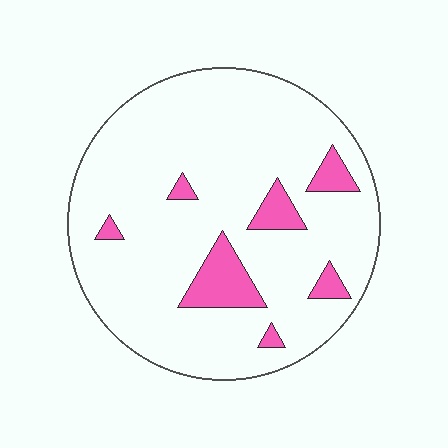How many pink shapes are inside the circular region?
7.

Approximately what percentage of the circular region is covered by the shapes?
Approximately 10%.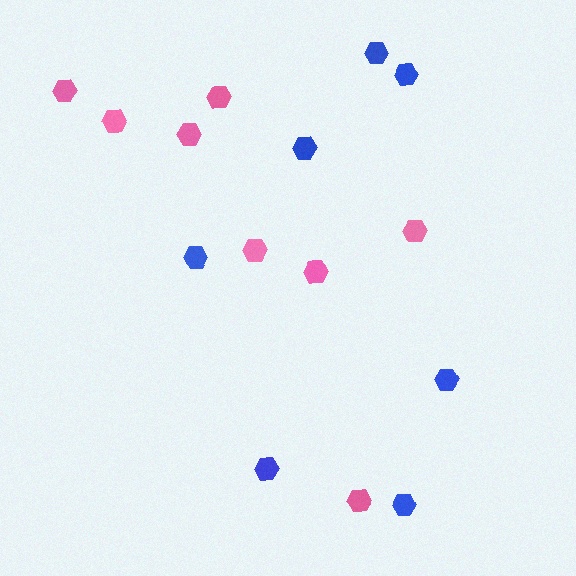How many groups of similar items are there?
There are 2 groups: one group of pink hexagons (8) and one group of blue hexagons (7).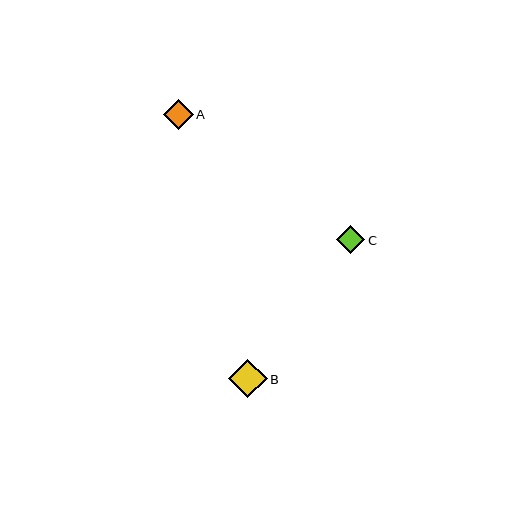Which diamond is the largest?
Diamond B is the largest with a size of approximately 39 pixels.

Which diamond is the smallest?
Diamond C is the smallest with a size of approximately 28 pixels.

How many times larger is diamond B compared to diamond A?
Diamond B is approximately 1.3 times the size of diamond A.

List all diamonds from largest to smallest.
From largest to smallest: B, A, C.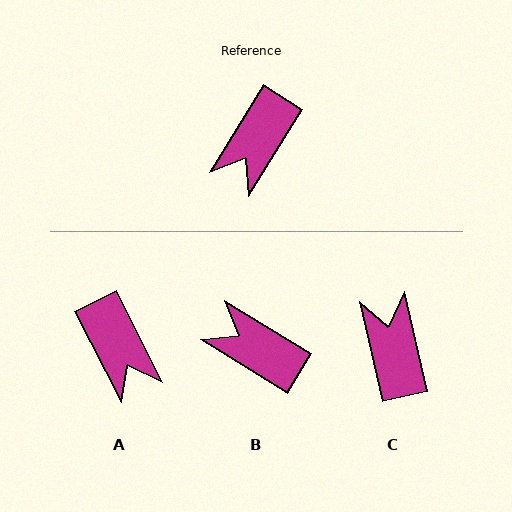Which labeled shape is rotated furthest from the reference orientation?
C, about 136 degrees away.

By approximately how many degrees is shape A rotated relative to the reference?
Approximately 59 degrees counter-clockwise.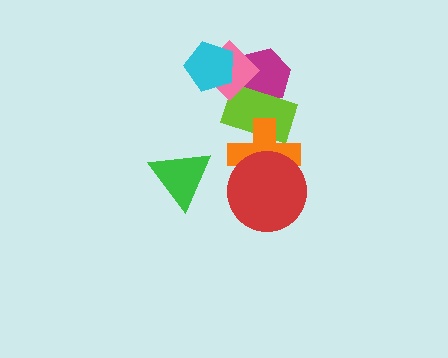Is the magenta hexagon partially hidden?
Yes, it is partially covered by another shape.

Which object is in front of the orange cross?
The red circle is in front of the orange cross.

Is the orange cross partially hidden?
Yes, it is partially covered by another shape.